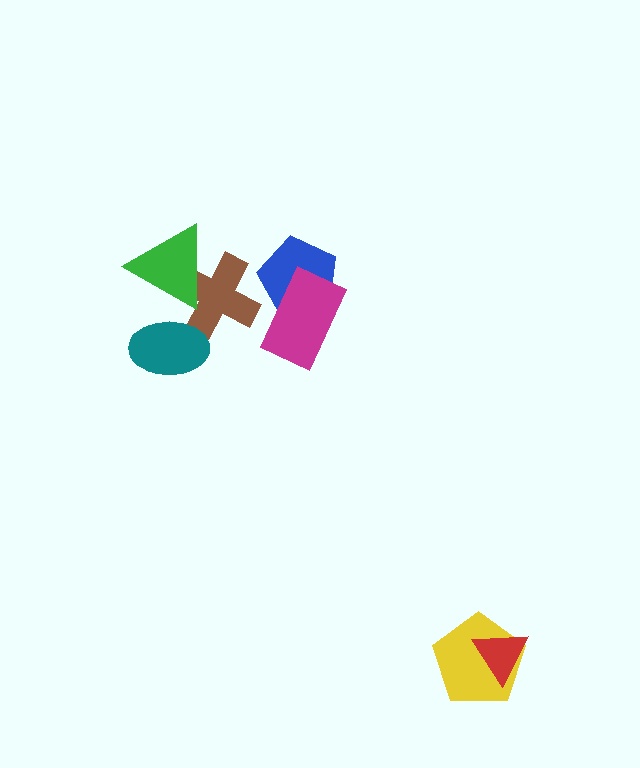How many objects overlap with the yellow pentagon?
1 object overlaps with the yellow pentagon.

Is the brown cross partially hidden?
Yes, it is partially covered by another shape.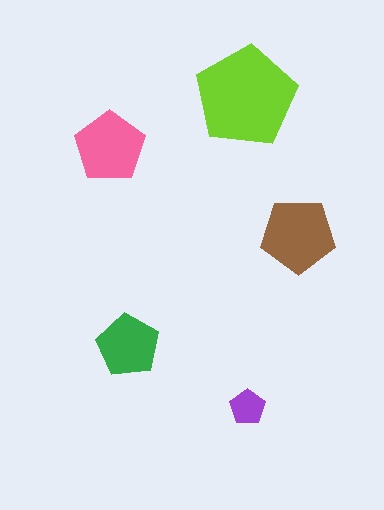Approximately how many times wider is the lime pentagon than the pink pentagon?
About 1.5 times wider.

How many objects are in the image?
There are 5 objects in the image.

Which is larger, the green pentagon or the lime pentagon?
The lime one.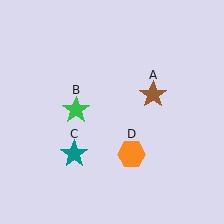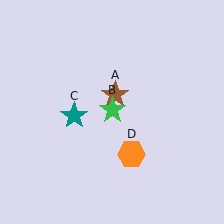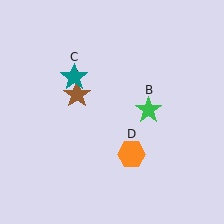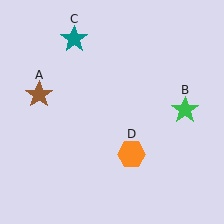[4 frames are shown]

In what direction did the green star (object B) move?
The green star (object B) moved right.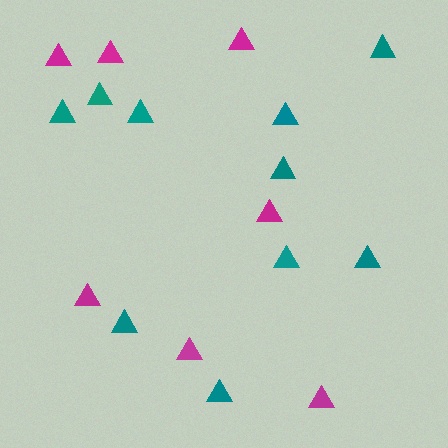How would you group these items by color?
There are 2 groups: one group of teal triangles (10) and one group of magenta triangles (7).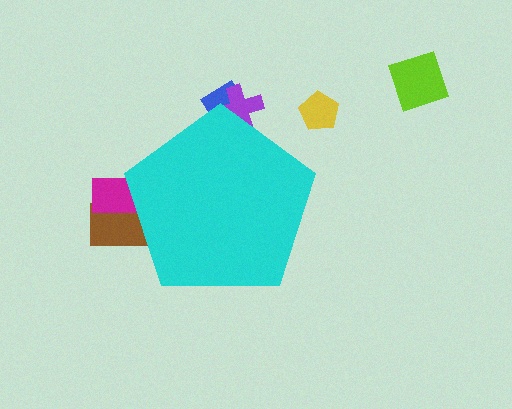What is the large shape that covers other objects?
A cyan pentagon.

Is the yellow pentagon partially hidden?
No, the yellow pentagon is fully visible.